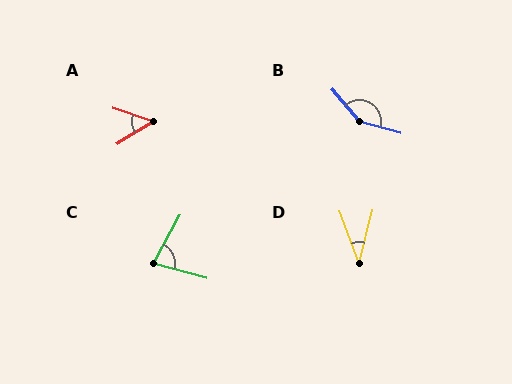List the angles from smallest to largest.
D (35°), A (50°), C (76°), B (146°).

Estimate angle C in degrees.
Approximately 76 degrees.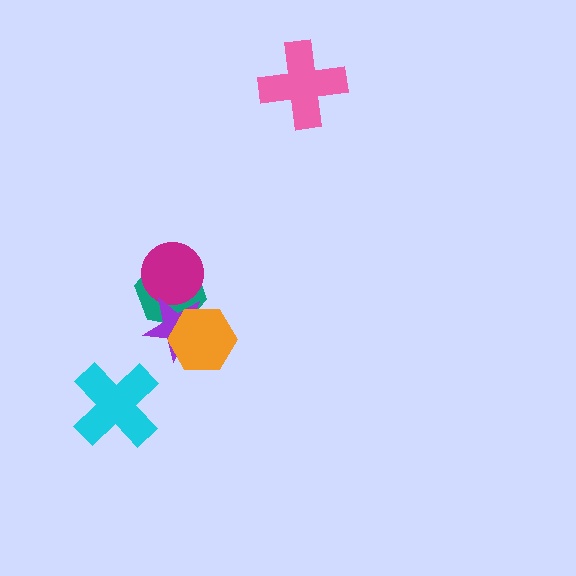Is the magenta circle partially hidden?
Yes, it is partially covered by another shape.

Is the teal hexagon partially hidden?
Yes, it is partially covered by another shape.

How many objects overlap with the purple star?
3 objects overlap with the purple star.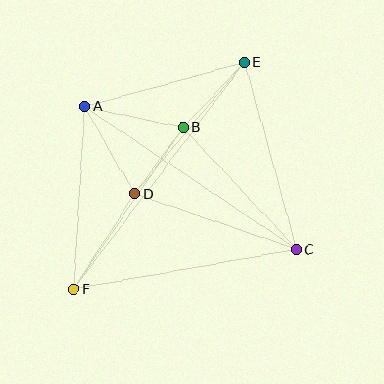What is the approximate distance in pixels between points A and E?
The distance between A and E is approximately 166 pixels.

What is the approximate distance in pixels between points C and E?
The distance between C and E is approximately 195 pixels.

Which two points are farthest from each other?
Points E and F are farthest from each other.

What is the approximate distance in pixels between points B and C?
The distance between B and C is approximately 167 pixels.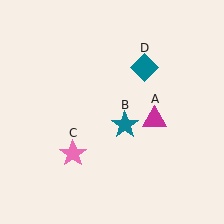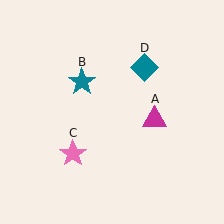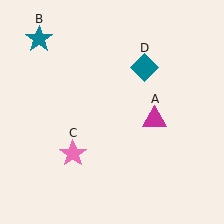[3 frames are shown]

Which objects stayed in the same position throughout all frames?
Magenta triangle (object A) and pink star (object C) and teal diamond (object D) remained stationary.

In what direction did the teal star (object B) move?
The teal star (object B) moved up and to the left.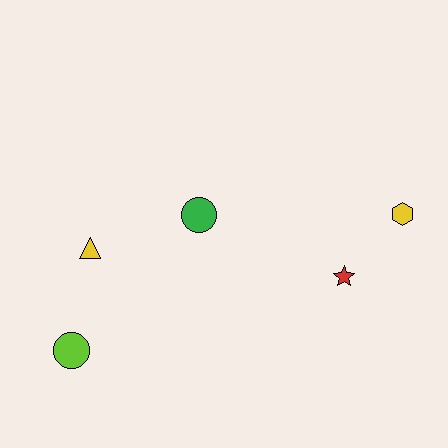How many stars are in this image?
There is 1 star.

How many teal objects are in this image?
There are no teal objects.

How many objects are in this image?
There are 5 objects.